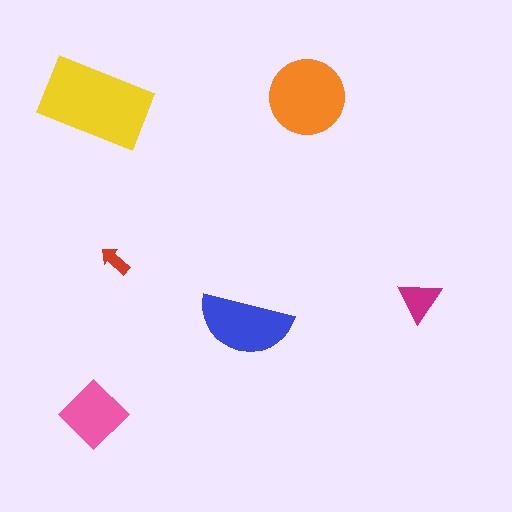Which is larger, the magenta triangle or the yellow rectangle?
The yellow rectangle.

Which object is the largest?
The yellow rectangle.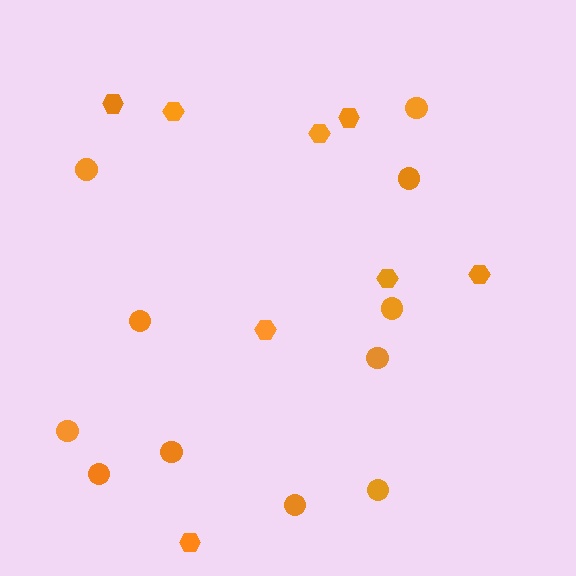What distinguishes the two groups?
There are 2 groups: one group of hexagons (8) and one group of circles (11).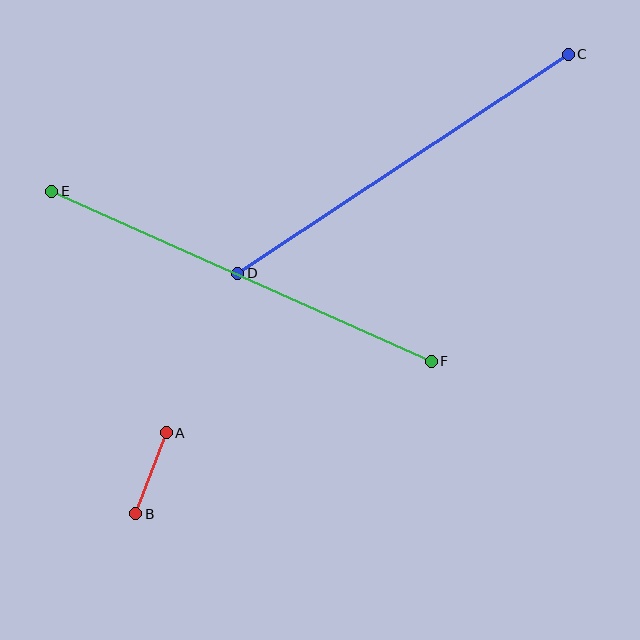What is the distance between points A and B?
The distance is approximately 87 pixels.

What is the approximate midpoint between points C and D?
The midpoint is at approximately (403, 164) pixels.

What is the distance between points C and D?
The distance is approximately 396 pixels.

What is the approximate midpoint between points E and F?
The midpoint is at approximately (242, 276) pixels.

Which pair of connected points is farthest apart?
Points E and F are farthest apart.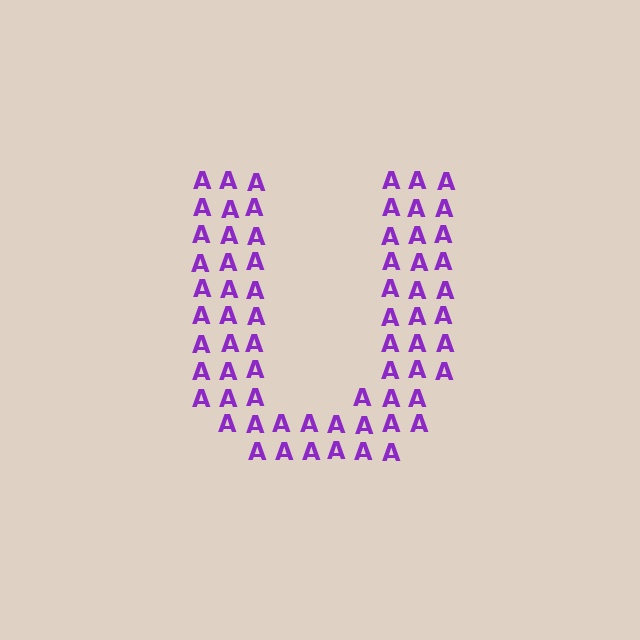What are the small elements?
The small elements are letter A's.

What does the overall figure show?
The overall figure shows the letter U.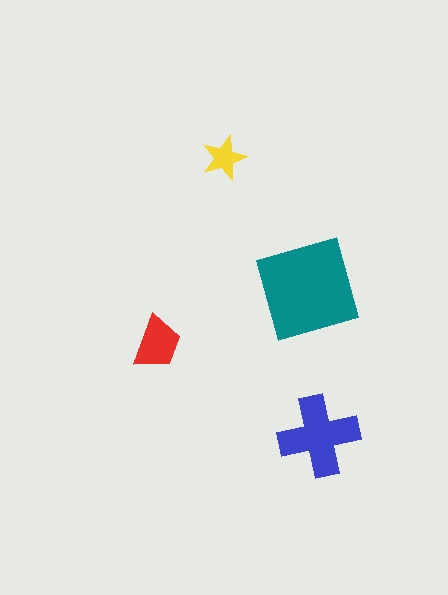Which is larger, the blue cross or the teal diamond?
The teal diamond.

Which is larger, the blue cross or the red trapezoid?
The blue cross.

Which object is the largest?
The teal diamond.